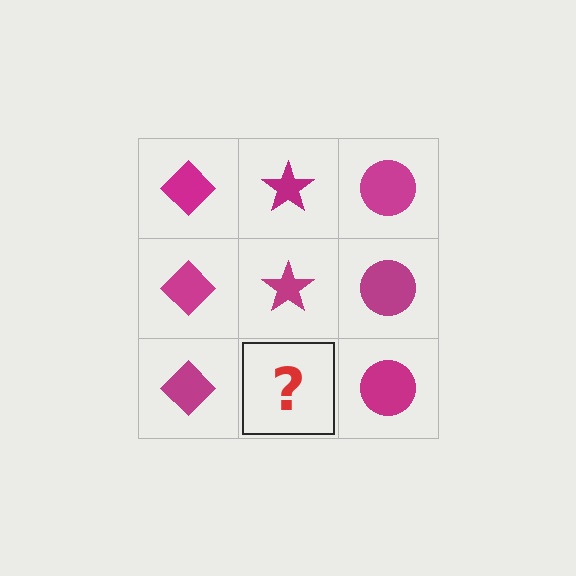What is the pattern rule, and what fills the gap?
The rule is that each column has a consistent shape. The gap should be filled with a magenta star.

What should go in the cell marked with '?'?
The missing cell should contain a magenta star.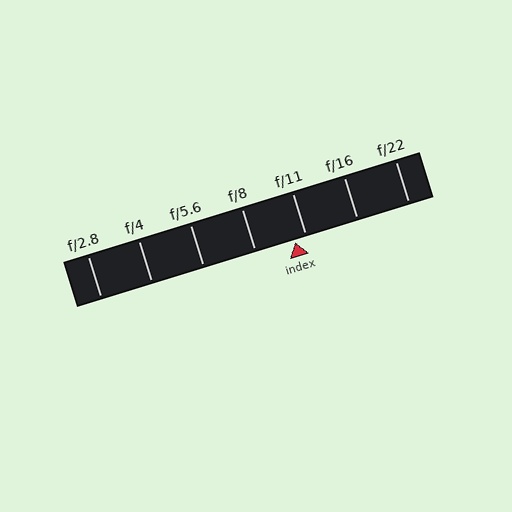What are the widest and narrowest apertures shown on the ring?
The widest aperture shown is f/2.8 and the narrowest is f/22.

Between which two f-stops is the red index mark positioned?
The index mark is between f/8 and f/11.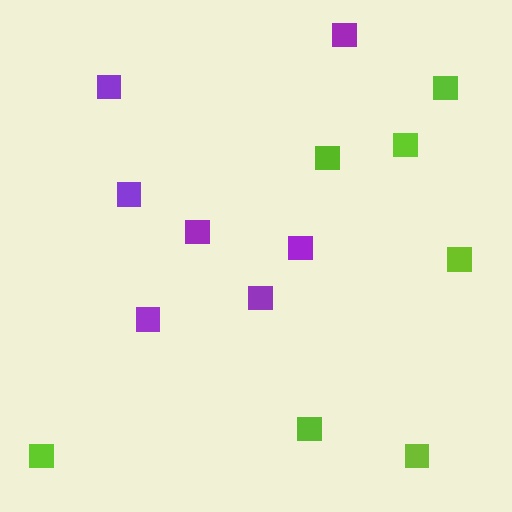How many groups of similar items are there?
There are 2 groups: one group of purple squares (7) and one group of lime squares (7).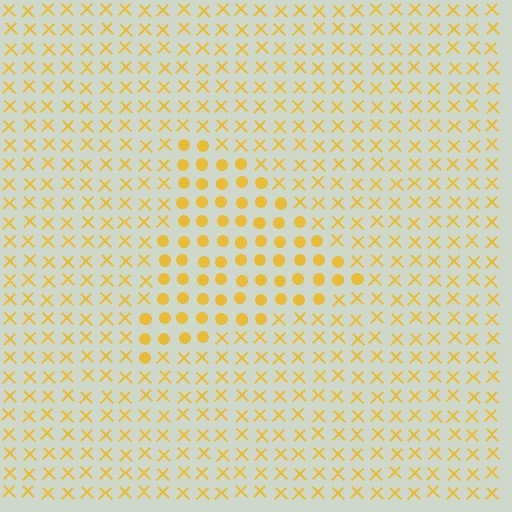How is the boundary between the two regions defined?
The boundary is defined by a change in element shape: circles inside vs. X marks outside. All elements share the same color and spacing.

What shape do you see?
I see a triangle.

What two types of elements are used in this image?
The image uses circles inside the triangle region and X marks outside it.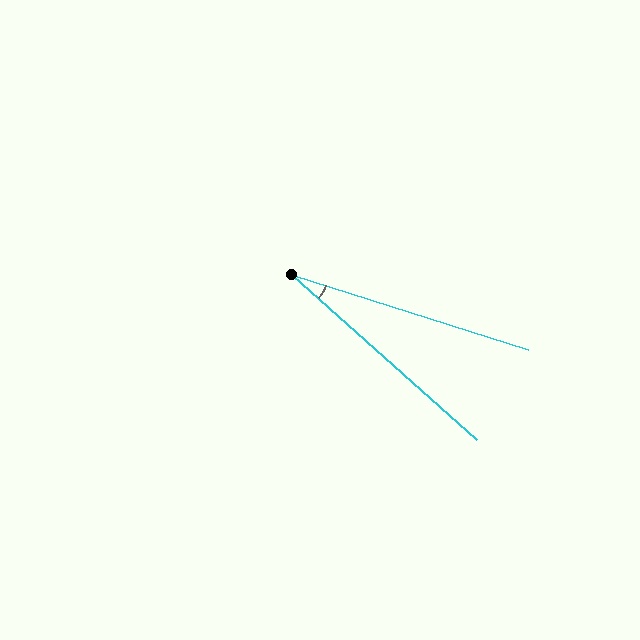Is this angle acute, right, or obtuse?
It is acute.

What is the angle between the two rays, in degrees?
Approximately 24 degrees.